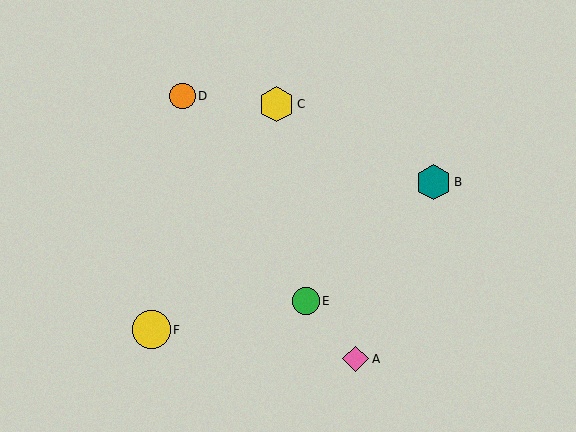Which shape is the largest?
The yellow circle (labeled F) is the largest.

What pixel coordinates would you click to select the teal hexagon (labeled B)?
Click at (434, 182) to select the teal hexagon B.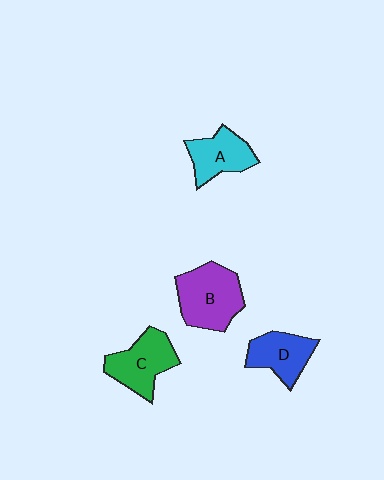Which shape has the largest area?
Shape B (purple).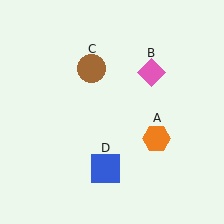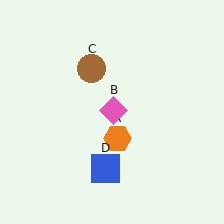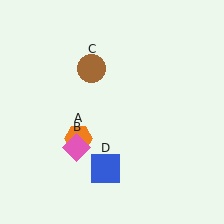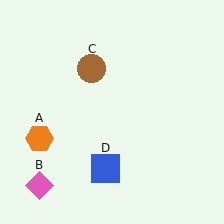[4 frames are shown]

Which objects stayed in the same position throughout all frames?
Brown circle (object C) and blue square (object D) remained stationary.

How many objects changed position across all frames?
2 objects changed position: orange hexagon (object A), pink diamond (object B).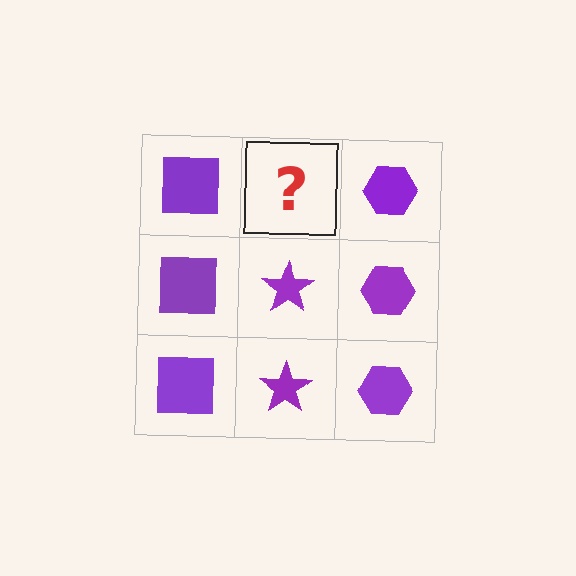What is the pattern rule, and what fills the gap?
The rule is that each column has a consistent shape. The gap should be filled with a purple star.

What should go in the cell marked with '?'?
The missing cell should contain a purple star.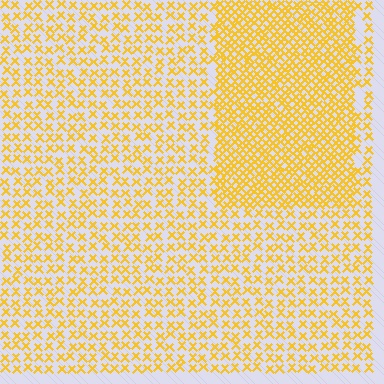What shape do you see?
I see a rectangle.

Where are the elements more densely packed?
The elements are more densely packed inside the rectangle boundary.